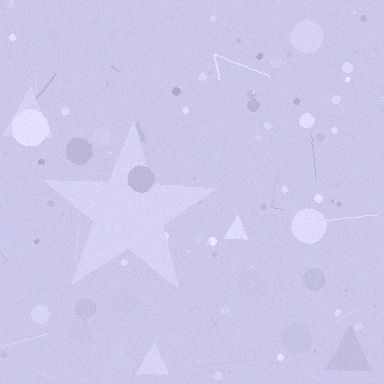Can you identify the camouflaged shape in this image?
The camouflaged shape is a star.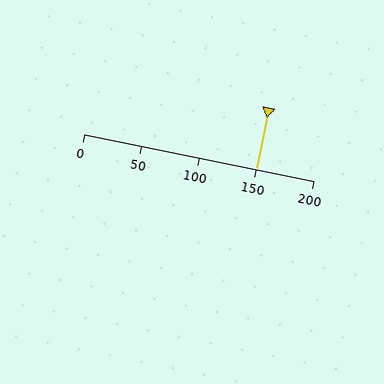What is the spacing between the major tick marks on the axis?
The major ticks are spaced 50 apart.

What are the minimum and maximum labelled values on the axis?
The axis runs from 0 to 200.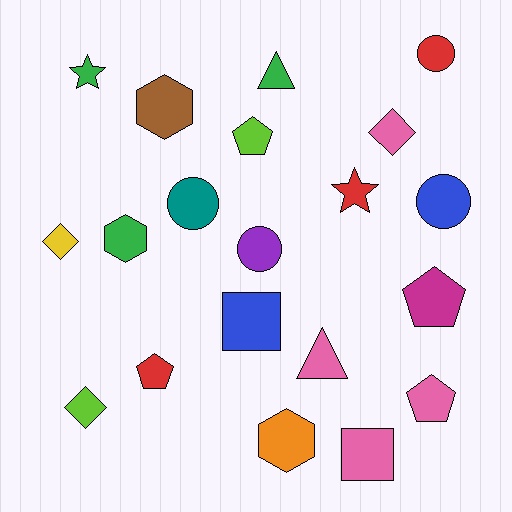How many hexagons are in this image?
There are 3 hexagons.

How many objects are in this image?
There are 20 objects.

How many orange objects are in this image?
There is 1 orange object.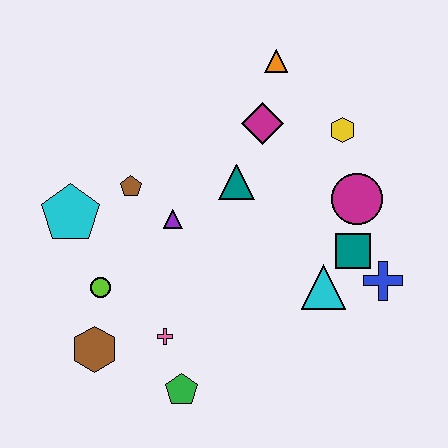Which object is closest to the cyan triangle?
The teal square is closest to the cyan triangle.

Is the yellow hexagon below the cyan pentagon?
No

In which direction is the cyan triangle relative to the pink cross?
The cyan triangle is to the right of the pink cross.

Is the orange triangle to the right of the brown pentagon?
Yes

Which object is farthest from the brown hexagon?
The orange triangle is farthest from the brown hexagon.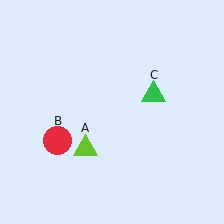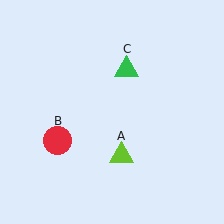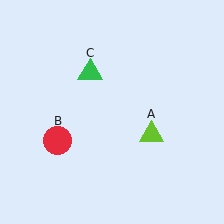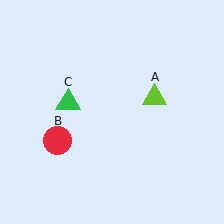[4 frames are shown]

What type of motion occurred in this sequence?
The lime triangle (object A), green triangle (object C) rotated counterclockwise around the center of the scene.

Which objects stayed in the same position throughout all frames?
Red circle (object B) remained stationary.